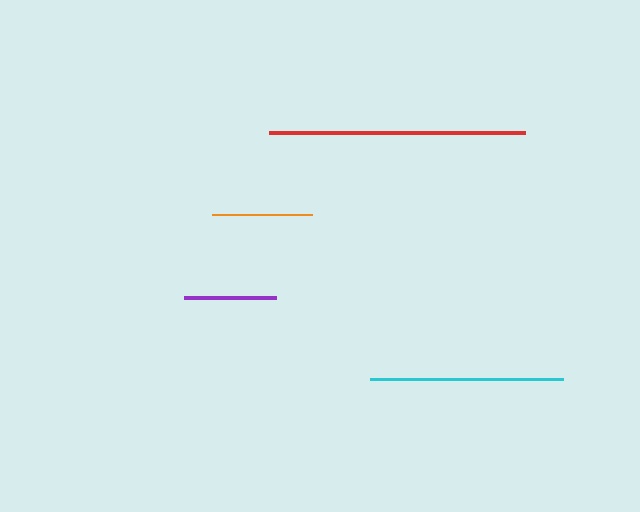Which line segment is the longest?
The red line is the longest at approximately 255 pixels.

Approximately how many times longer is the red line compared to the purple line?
The red line is approximately 2.8 times the length of the purple line.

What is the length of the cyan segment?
The cyan segment is approximately 192 pixels long.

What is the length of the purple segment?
The purple segment is approximately 92 pixels long.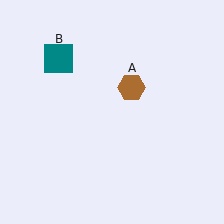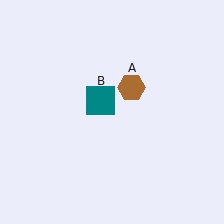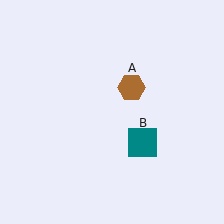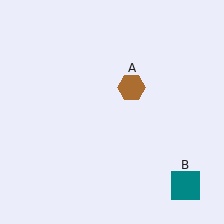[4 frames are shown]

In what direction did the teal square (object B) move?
The teal square (object B) moved down and to the right.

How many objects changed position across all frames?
1 object changed position: teal square (object B).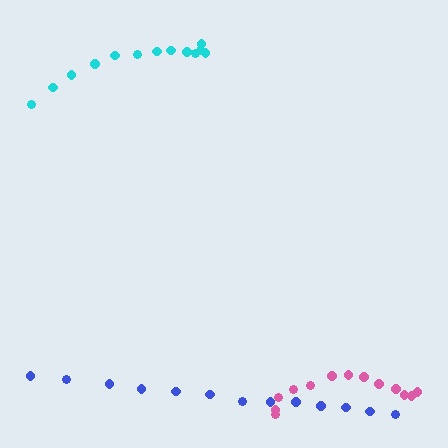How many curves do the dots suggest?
There are 3 distinct paths.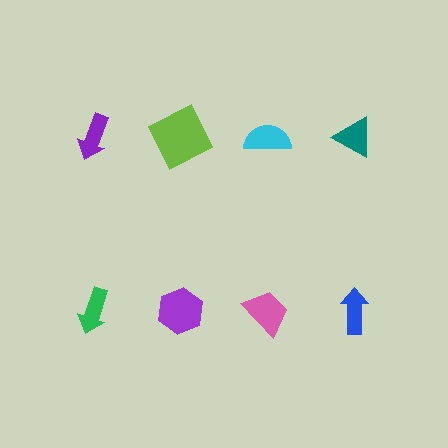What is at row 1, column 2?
A lime square.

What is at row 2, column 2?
A purple hexagon.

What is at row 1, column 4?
A teal triangle.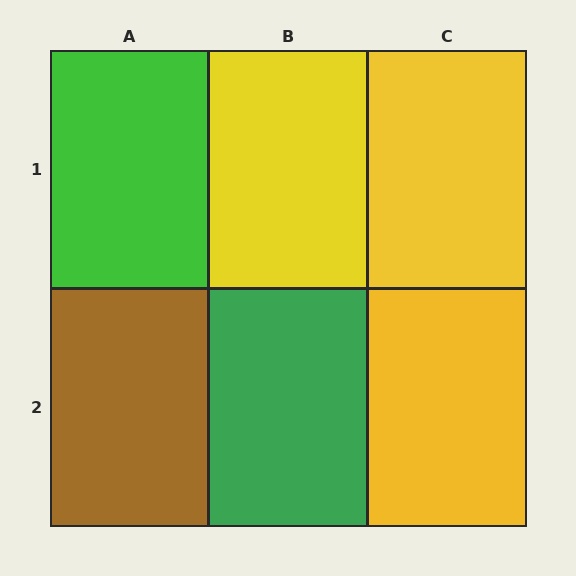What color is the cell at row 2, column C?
Yellow.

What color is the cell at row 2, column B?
Green.